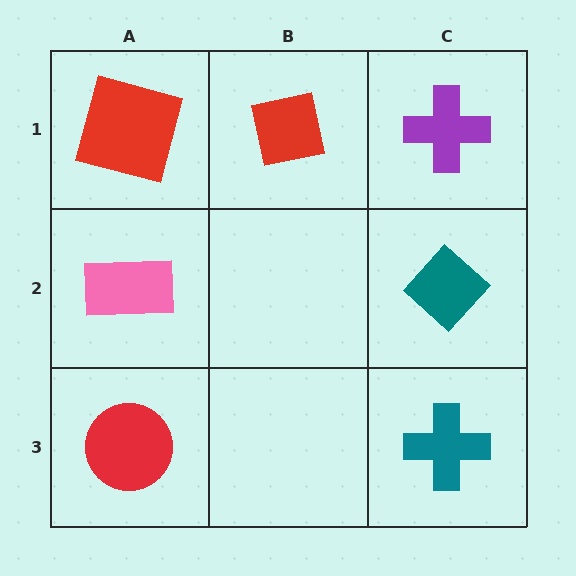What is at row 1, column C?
A purple cross.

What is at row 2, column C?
A teal diamond.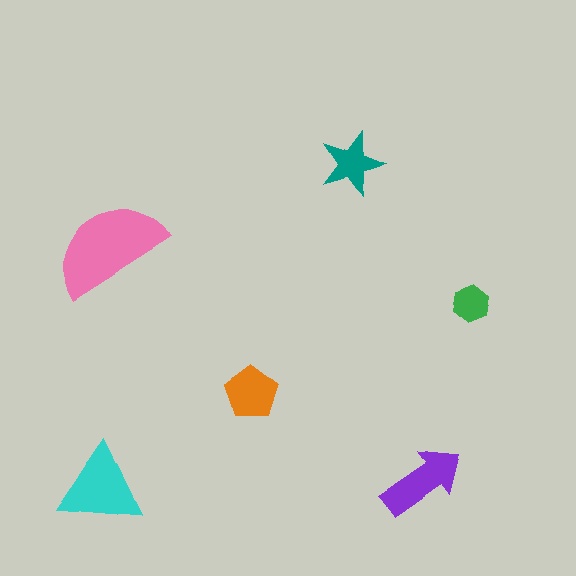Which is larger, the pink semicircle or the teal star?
The pink semicircle.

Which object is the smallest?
The green hexagon.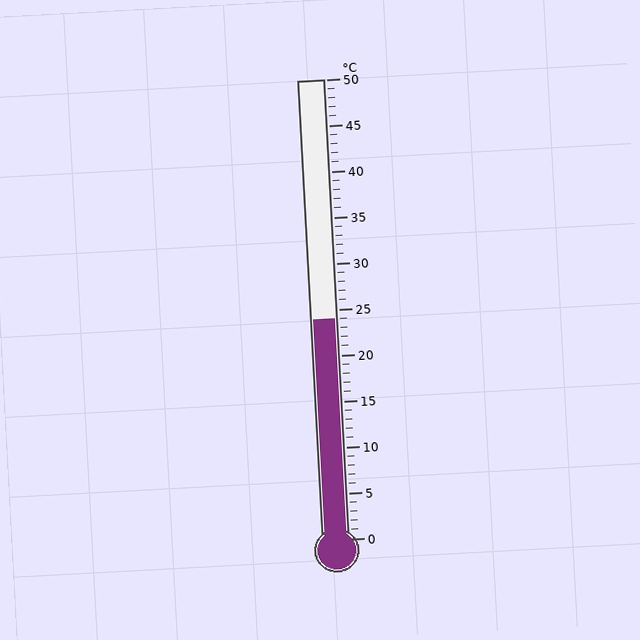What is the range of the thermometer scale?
The thermometer scale ranges from 0°C to 50°C.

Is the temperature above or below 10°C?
The temperature is above 10°C.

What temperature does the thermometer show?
The thermometer shows approximately 24°C.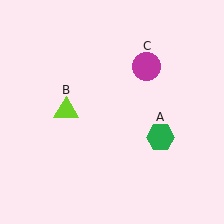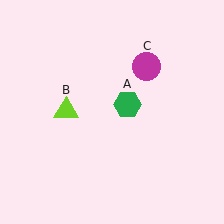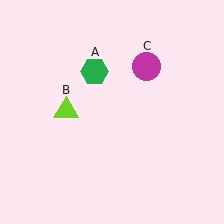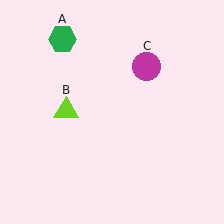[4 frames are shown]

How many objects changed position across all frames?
1 object changed position: green hexagon (object A).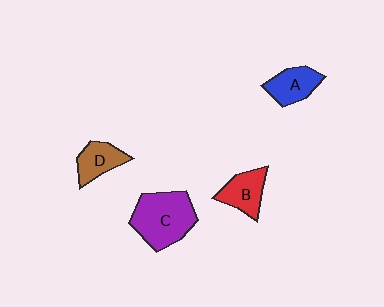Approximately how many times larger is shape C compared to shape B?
Approximately 1.8 times.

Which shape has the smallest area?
Shape D (brown).